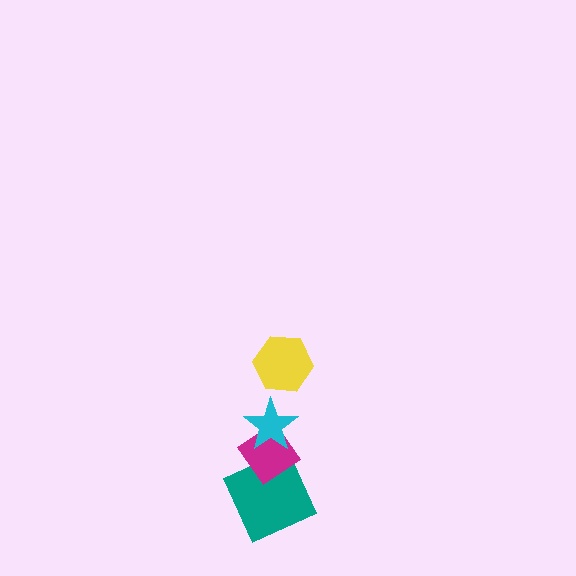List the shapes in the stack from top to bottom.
From top to bottom: the yellow hexagon, the cyan star, the magenta diamond, the teal square.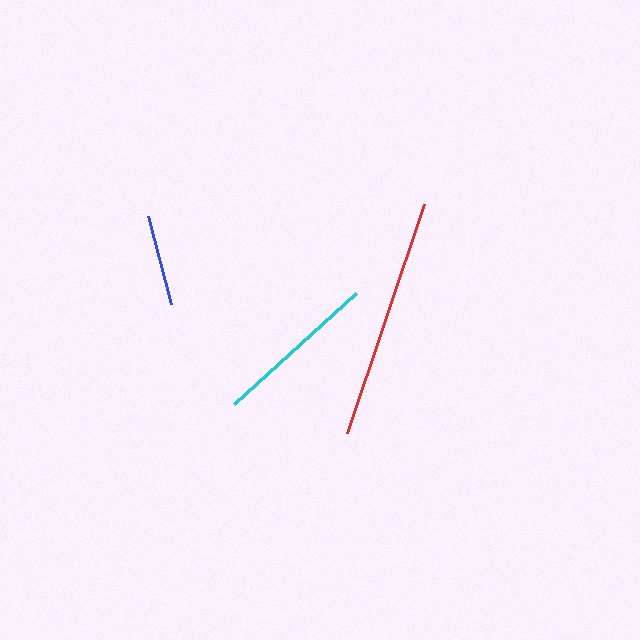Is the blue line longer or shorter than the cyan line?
The cyan line is longer than the blue line.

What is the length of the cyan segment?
The cyan segment is approximately 165 pixels long.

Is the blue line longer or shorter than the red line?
The red line is longer than the blue line.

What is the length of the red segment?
The red segment is approximately 242 pixels long.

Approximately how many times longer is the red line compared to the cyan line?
The red line is approximately 1.5 times the length of the cyan line.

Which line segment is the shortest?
The blue line is the shortest at approximately 91 pixels.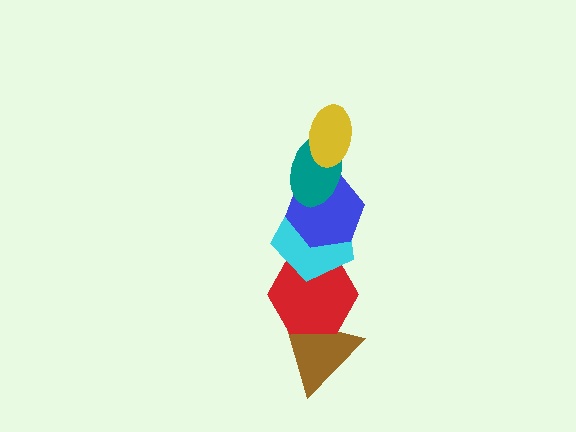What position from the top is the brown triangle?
The brown triangle is 6th from the top.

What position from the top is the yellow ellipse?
The yellow ellipse is 1st from the top.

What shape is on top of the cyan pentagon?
The blue hexagon is on top of the cyan pentagon.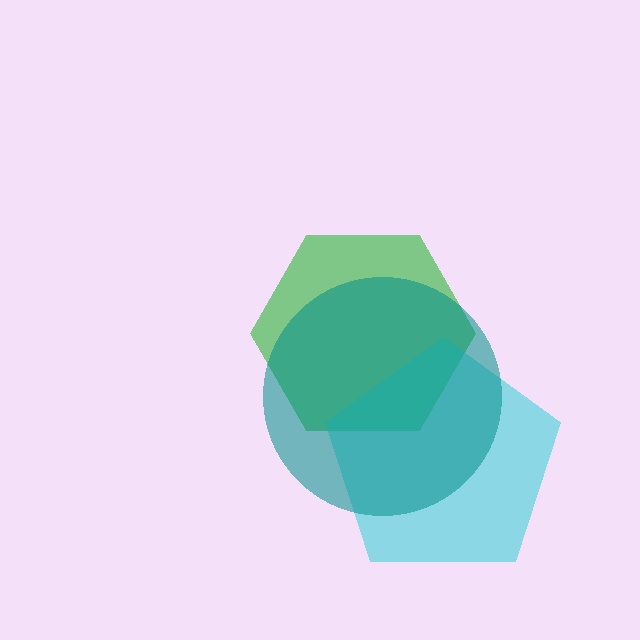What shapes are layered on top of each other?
The layered shapes are: a green hexagon, a cyan pentagon, a teal circle.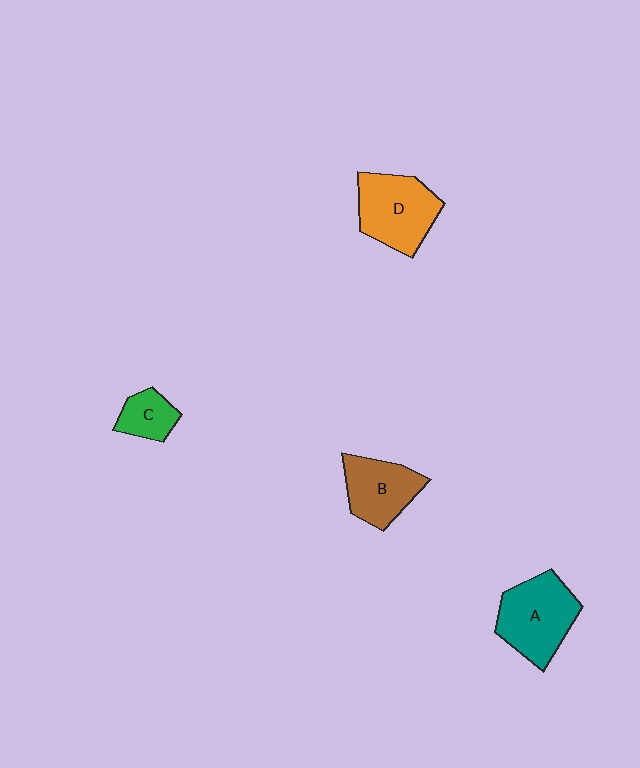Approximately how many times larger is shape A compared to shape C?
Approximately 2.3 times.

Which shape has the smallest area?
Shape C (green).